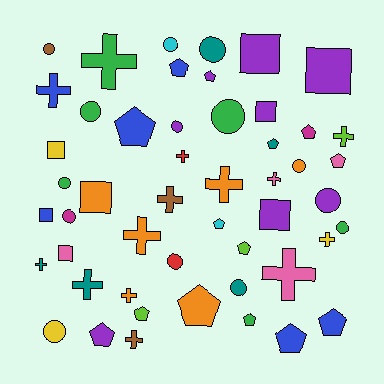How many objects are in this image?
There are 50 objects.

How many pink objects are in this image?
There are 4 pink objects.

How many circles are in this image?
There are 14 circles.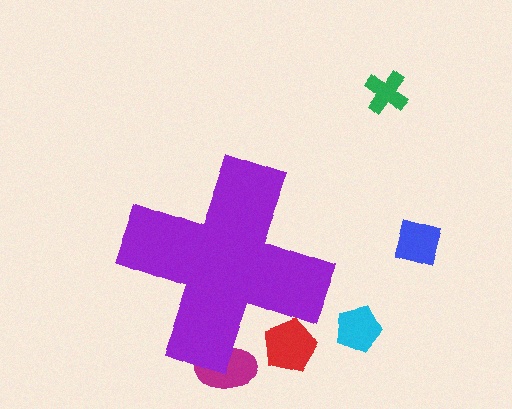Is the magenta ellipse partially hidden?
Yes, the magenta ellipse is partially hidden behind the purple cross.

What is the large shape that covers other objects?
A purple cross.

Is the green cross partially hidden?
No, the green cross is fully visible.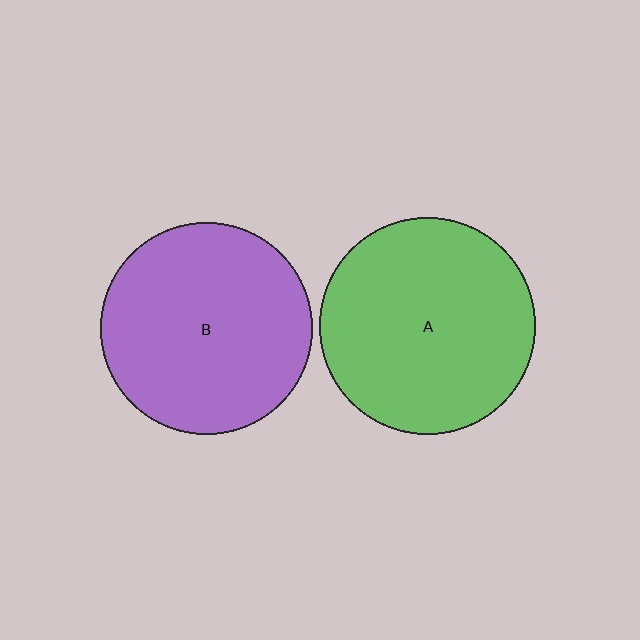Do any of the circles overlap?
No, none of the circles overlap.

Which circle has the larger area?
Circle A (green).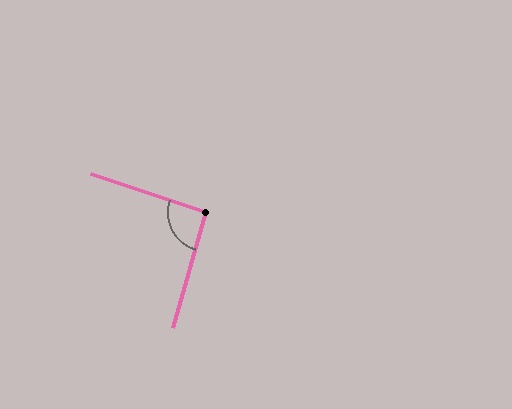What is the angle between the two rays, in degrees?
Approximately 93 degrees.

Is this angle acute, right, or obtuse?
It is approximately a right angle.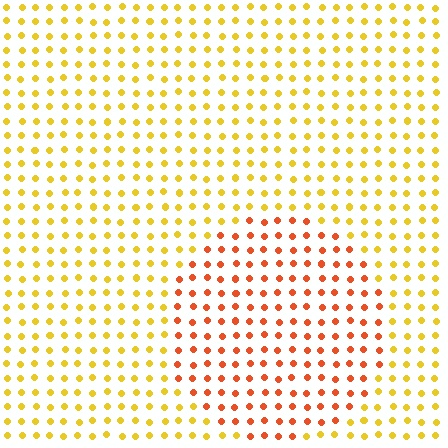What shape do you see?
I see a circle.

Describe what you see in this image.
The image is filled with small yellow elements in a uniform arrangement. A circle-shaped region is visible where the elements are tinted to a slightly different hue, forming a subtle color boundary.